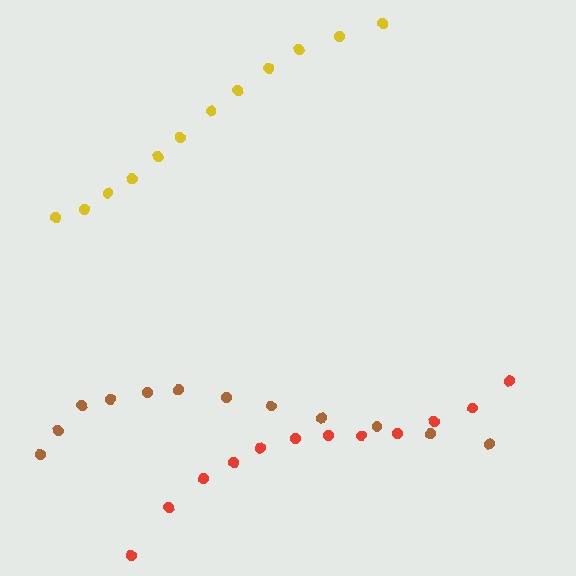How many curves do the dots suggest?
There are 3 distinct paths.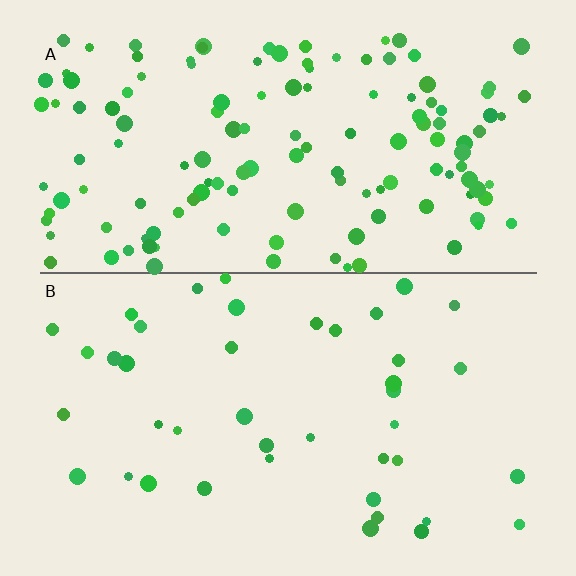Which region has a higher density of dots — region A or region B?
A (the top).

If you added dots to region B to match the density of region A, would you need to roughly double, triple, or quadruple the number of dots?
Approximately triple.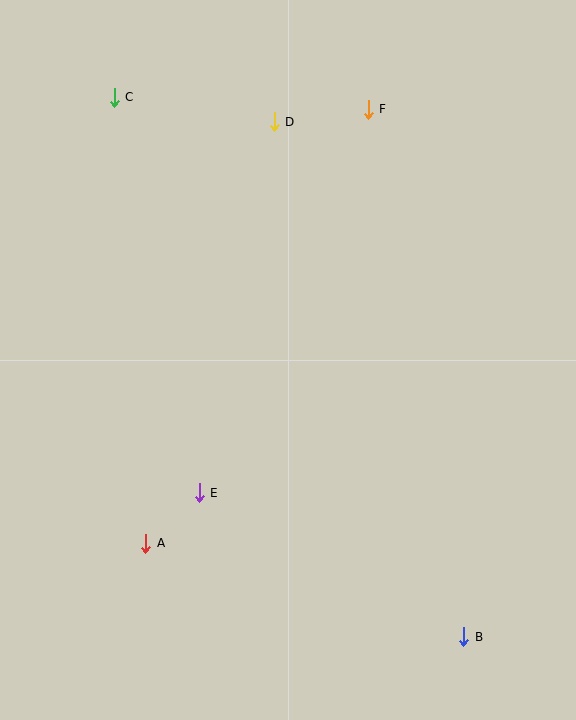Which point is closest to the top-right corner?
Point F is closest to the top-right corner.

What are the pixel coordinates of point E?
Point E is at (199, 493).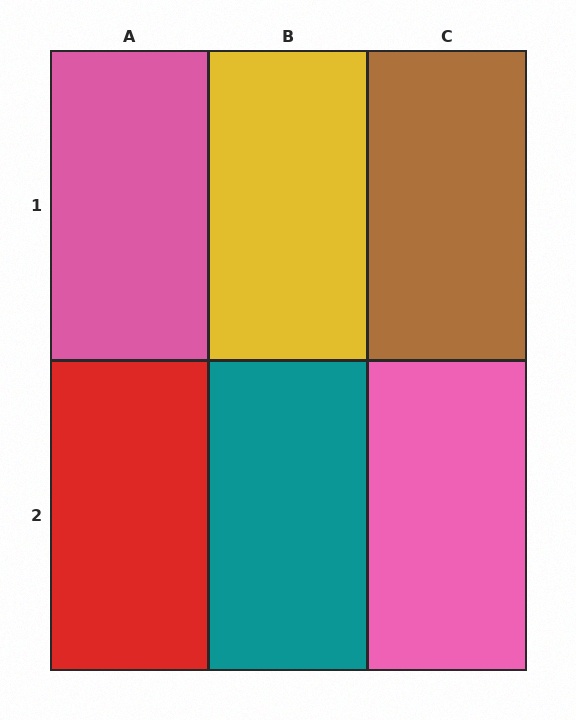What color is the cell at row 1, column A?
Pink.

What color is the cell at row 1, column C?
Brown.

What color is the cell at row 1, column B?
Yellow.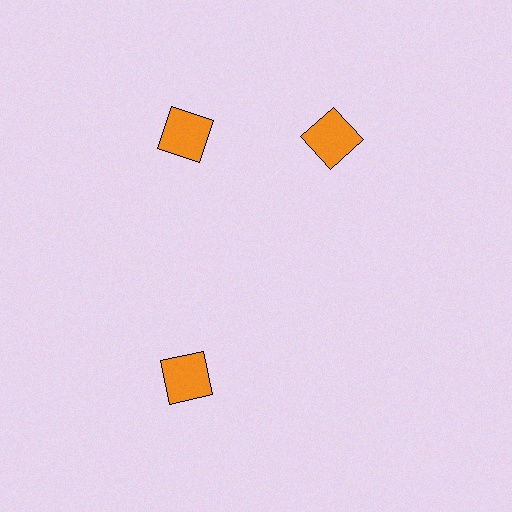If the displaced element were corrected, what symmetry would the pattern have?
It would have 3-fold rotational symmetry — the pattern would map onto itself every 120 degrees.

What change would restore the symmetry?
The symmetry would be restored by rotating it back into even spacing with its neighbors so that all 3 squares sit at equal angles and equal distance from the center.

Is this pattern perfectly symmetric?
No. The 3 orange squares are arranged in a ring, but one element near the 3 o'clock position is rotated out of alignment along the ring, breaking the 3-fold rotational symmetry.